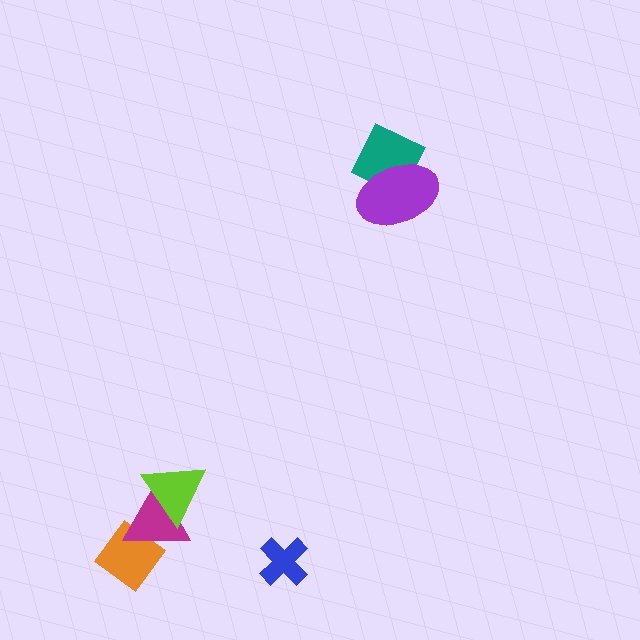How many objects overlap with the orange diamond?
1 object overlaps with the orange diamond.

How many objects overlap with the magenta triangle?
2 objects overlap with the magenta triangle.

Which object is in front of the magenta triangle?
The lime triangle is in front of the magenta triangle.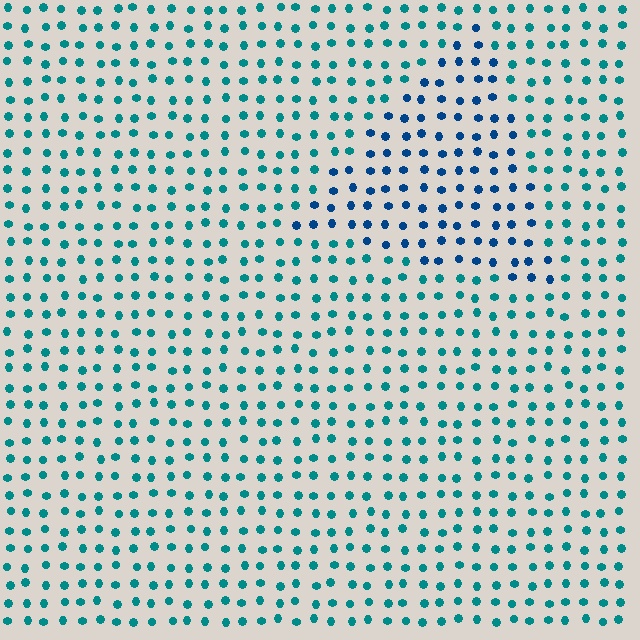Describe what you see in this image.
The image is filled with small teal elements in a uniform arrangement. A triangle-shaped region is visible where the elements are tinted to a slightly different hue, forming a subtle color boundary.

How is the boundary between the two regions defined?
The boundary is defined purely by a slight shift in hue (about 32 degrees). Spacing, size, and orientation are identical on both sides.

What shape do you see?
I see a triangle.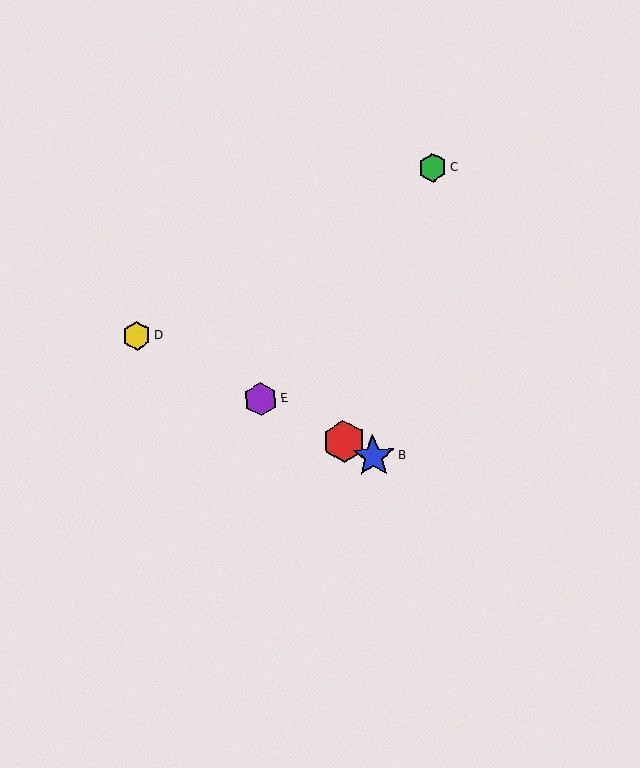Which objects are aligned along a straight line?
Objects A, B, D, E are aligned along a straight line.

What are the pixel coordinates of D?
Object D is at (137, 336).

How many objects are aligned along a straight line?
4 objects (A, B, D, E) are aligned along a straight line.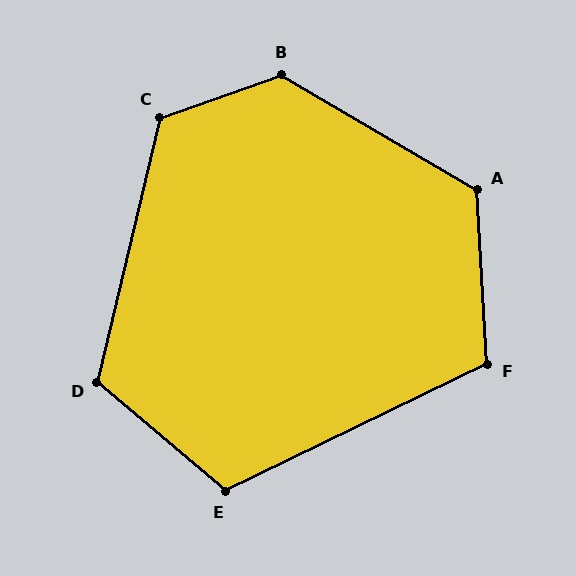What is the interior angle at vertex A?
Approximately 124 degrees (obtuse).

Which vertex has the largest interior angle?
B, at approximately 130 degrees.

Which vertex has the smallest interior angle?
F, at approximately 113 degrees.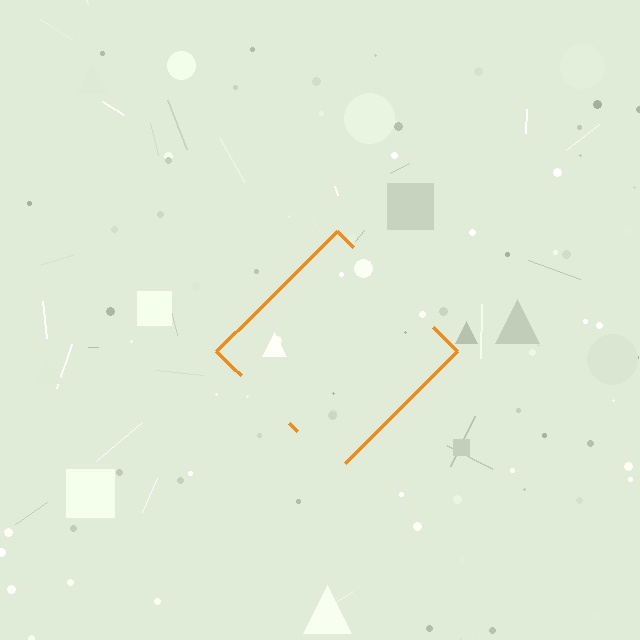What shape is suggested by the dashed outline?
The dashed outline suggests a diamond.